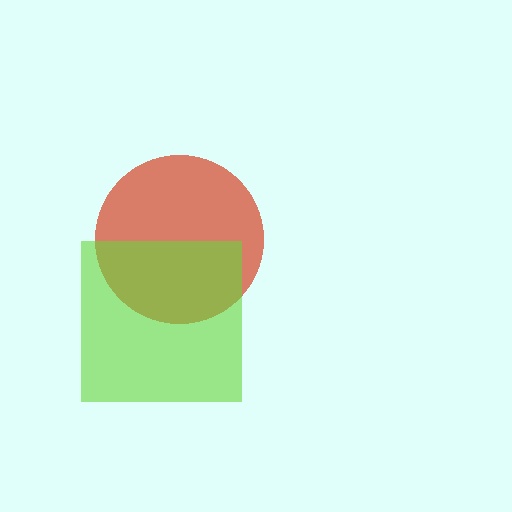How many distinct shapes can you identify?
There are 2 distinct shapes: a red circle, a lime square.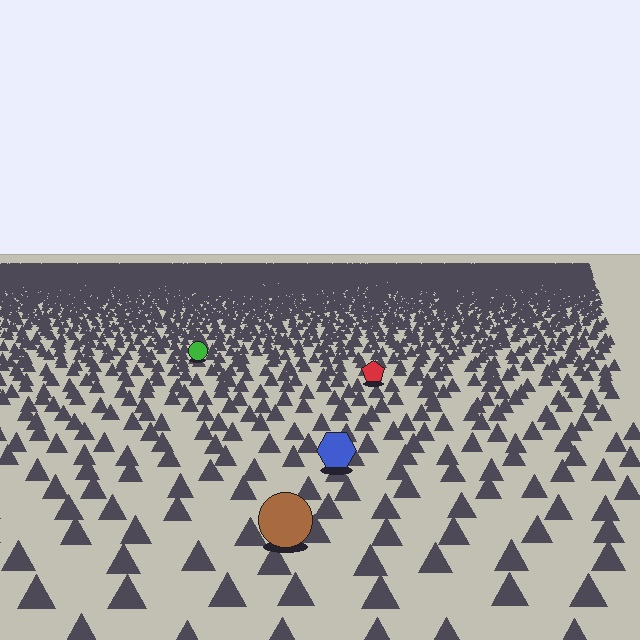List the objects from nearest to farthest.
From nearest to farthest: the brown circle, the blue hexagon, the red pentagon, the green circle.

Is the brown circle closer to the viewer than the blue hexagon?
Yes. The brown circle is closer — you can tell from the texture gradient: the ground texture is coarser near it.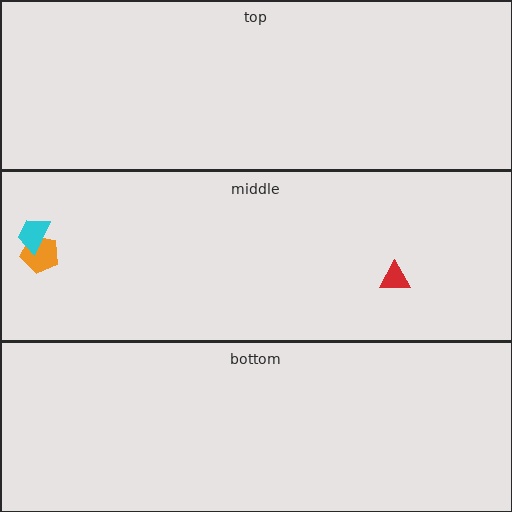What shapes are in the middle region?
The orange pentagon, the red triangle, the cyan trapezoid.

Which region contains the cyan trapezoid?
The middle region.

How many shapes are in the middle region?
3.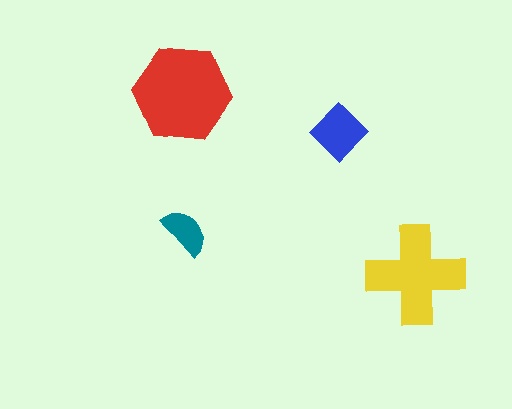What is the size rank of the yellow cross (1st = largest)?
2nd.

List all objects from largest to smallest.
The red hexagon, the yellow cross, the blue diamond, the teal semicircle.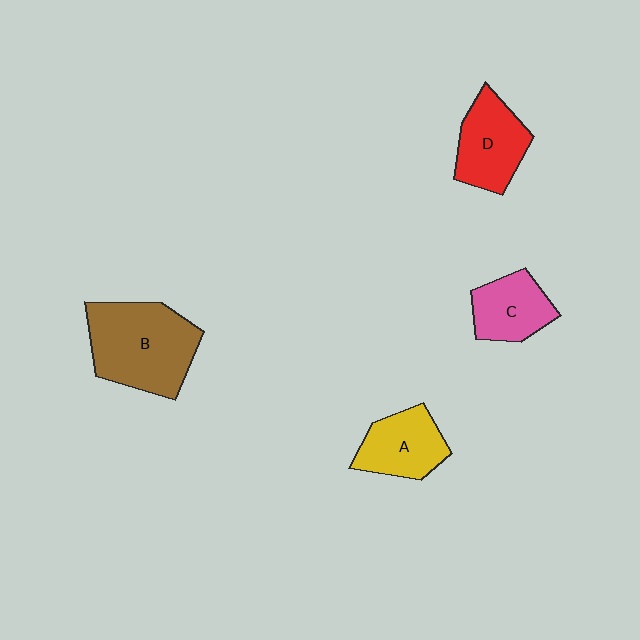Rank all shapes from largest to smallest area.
From largest to smallest: B (brown), D (red), A (yellow), C (pink).